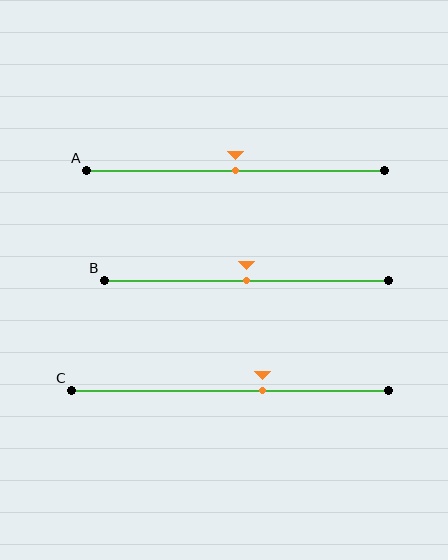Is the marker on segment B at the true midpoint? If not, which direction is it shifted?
Yes, the marker on segment B is at the true midpoint.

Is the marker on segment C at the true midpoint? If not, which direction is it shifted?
No, the marker on segment C is shifted to the right by about 10% of the segment length.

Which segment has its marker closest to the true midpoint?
Segment A has its marker closest to the true midpoint.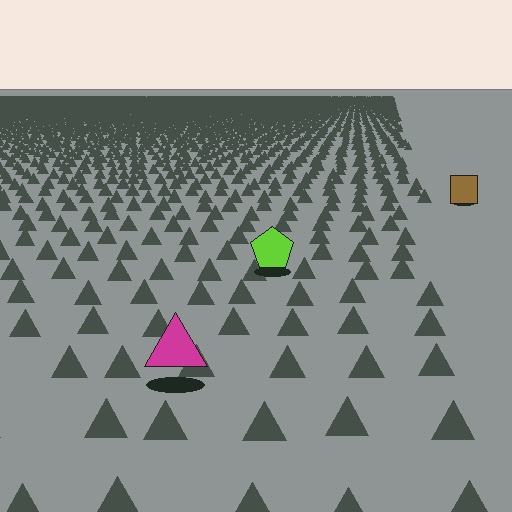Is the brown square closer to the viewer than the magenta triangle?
No. The magenta triangle is closer — you can tell from the texture gradient: the ground texture is coarser near it.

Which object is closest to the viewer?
The magenta triangle is closest. The texture marks near it are larger and more spread out.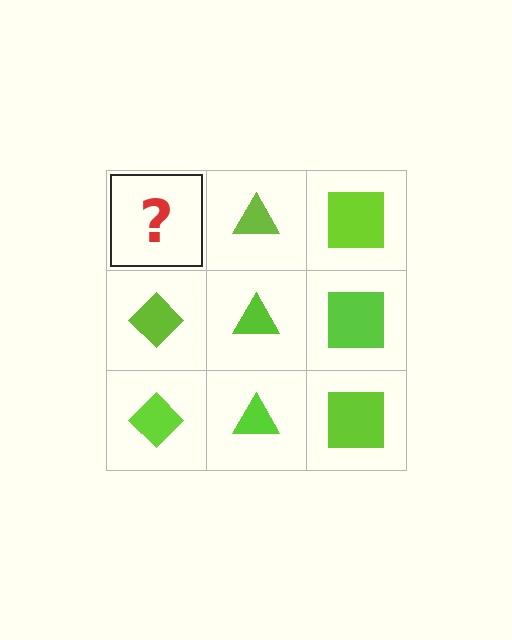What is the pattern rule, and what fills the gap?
The rule is that each column has a consistent shape. The gap should be filled with a lime diamond.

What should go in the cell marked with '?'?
The missing cell should contain a lime diamond.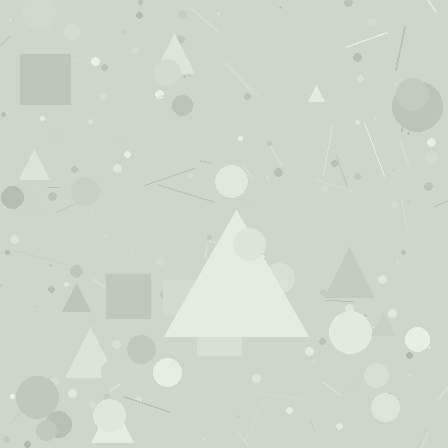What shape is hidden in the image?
A triangle is hidden in the image.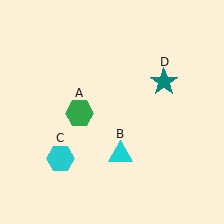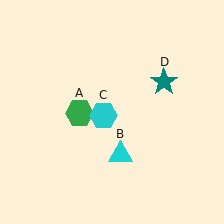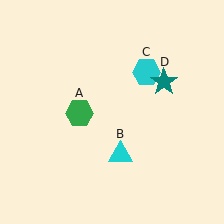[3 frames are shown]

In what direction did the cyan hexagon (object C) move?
The cyan hexagon (object C) moved up and to the right.